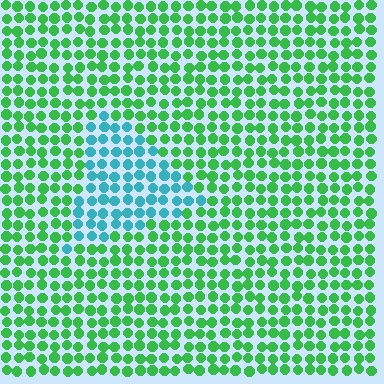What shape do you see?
I see a triangle.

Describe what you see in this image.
The image is filled with small green elements in a uniform arrangement. A triangle-shaped region is visible where the elements are tinted to a slightly different hue, forming a subtle color boundary.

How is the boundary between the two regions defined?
The boundary is defined purely by a slight shift in hue (about 57 degrees). Spacing, size, and orientation are identical on both sides.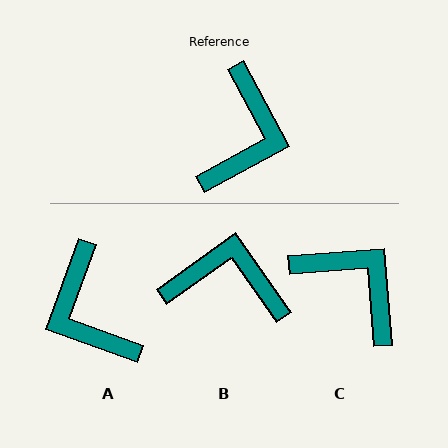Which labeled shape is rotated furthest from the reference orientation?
A, about 138 degrees away.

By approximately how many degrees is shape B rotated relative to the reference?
Approximately 97 degrees counter-clockwise.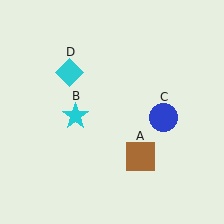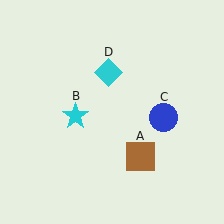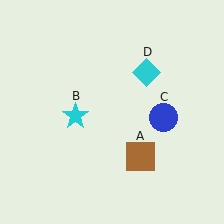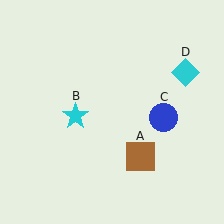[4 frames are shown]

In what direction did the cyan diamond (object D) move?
The cyan diamond (object D) moved right.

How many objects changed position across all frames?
1 object changed position: cyan diamond (object D).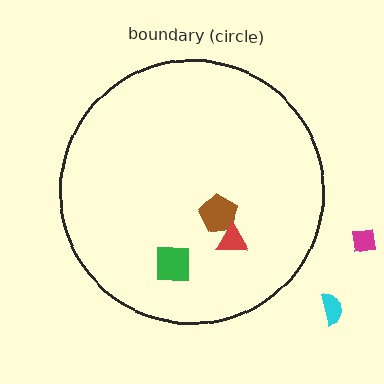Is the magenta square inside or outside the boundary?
Outside.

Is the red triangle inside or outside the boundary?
Inside.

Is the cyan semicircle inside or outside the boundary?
Outside.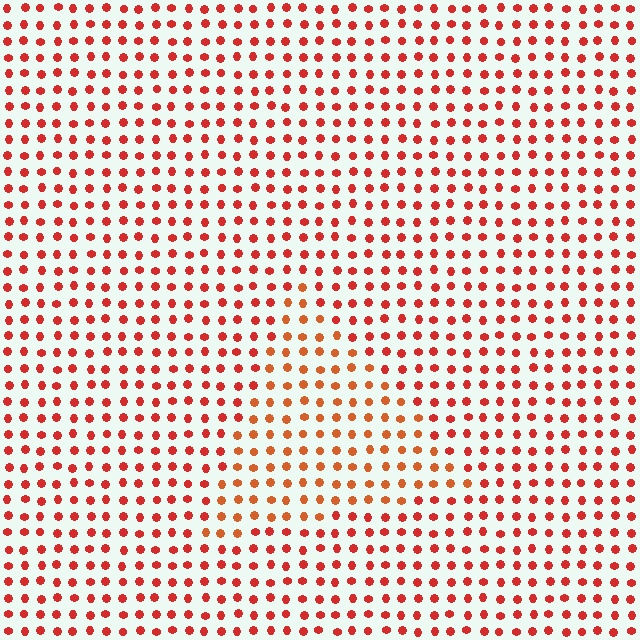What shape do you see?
I see a triangle.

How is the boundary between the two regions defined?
The boundary is defined purely by a slight shift in hue (about 19 degrees). Spacing, size, and orientation are identical on both sides.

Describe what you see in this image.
The image is filled with small red elements in a uniform arrangement. A triangle-shaped region is visible where the elements are tinted to a slightly different hue, forming a subtle color boundary.